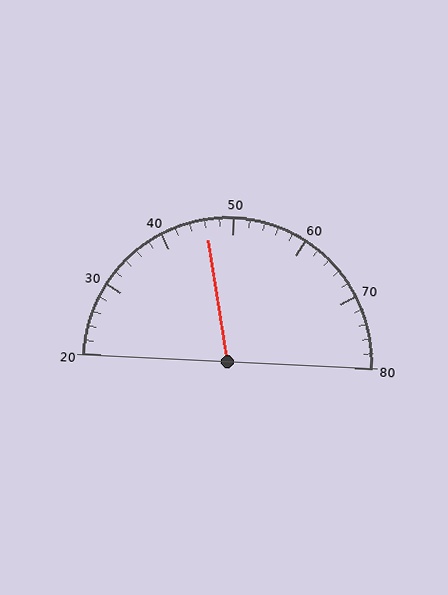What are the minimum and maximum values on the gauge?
The gauge ranges from 20 to 80.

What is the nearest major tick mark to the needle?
The nearest major tick mark is 50.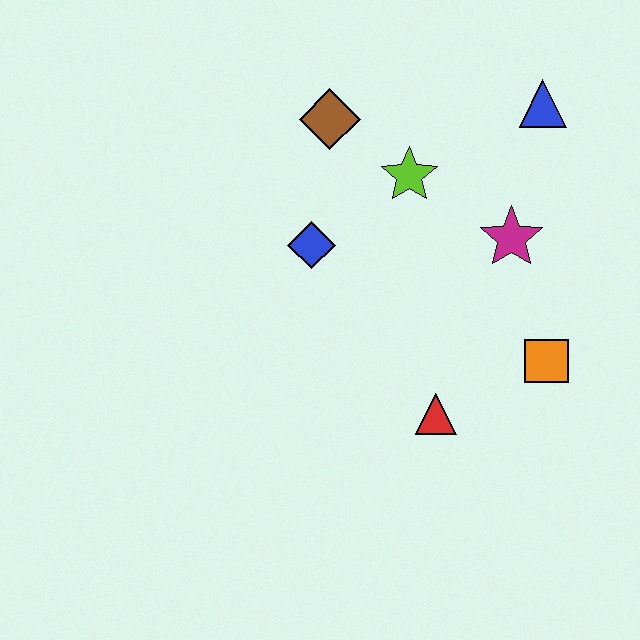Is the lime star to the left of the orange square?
Yes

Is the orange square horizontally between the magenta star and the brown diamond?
No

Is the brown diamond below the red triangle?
No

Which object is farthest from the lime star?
The red triangle is farthest from the lime star.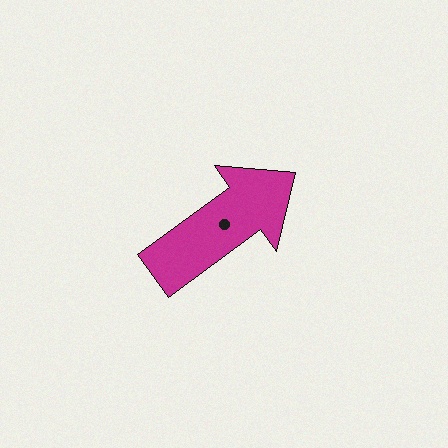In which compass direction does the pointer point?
Northeast.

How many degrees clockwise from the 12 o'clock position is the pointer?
Approximately 54 degrees.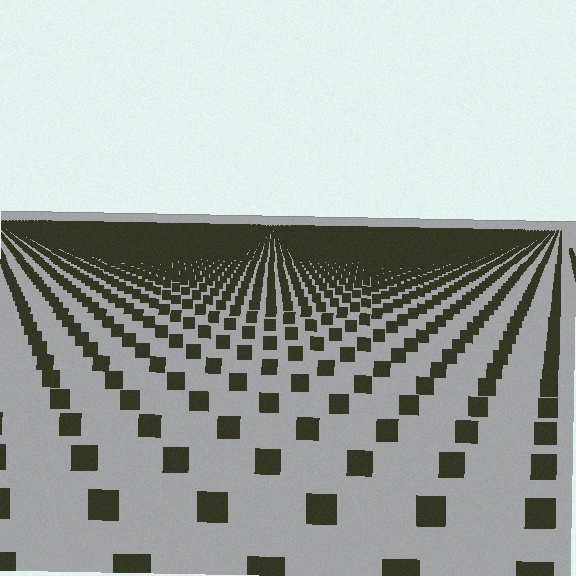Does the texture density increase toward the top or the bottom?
Density increases toward the top.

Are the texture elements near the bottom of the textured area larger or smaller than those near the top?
Larger. Near the bottom, elements are closer to the viewer and appear at a bigger on-screen size.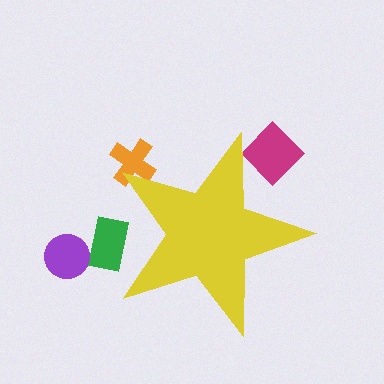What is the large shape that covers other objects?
A yellow star.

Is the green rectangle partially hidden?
Yes, the green rectangle is partially hidden behind the yellow star.